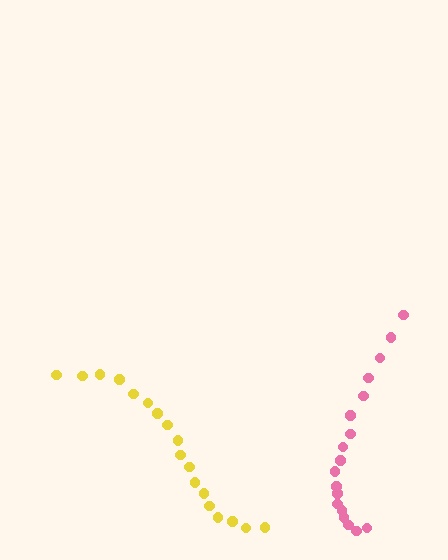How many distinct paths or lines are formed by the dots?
There are 2 distinct paths.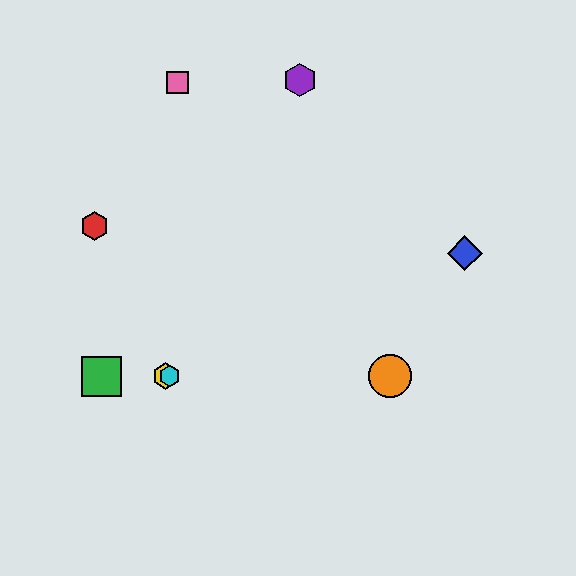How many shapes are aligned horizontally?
4 shapes (the green square, the yellow hexagon, the orange circle, the cyan hexagon) are aligned horizontally.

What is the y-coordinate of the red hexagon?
The red hexagon is at y≈226.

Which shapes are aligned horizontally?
The green square, the yellow hexagon, the orange circle, the cyan hexagon are aligned horizontally.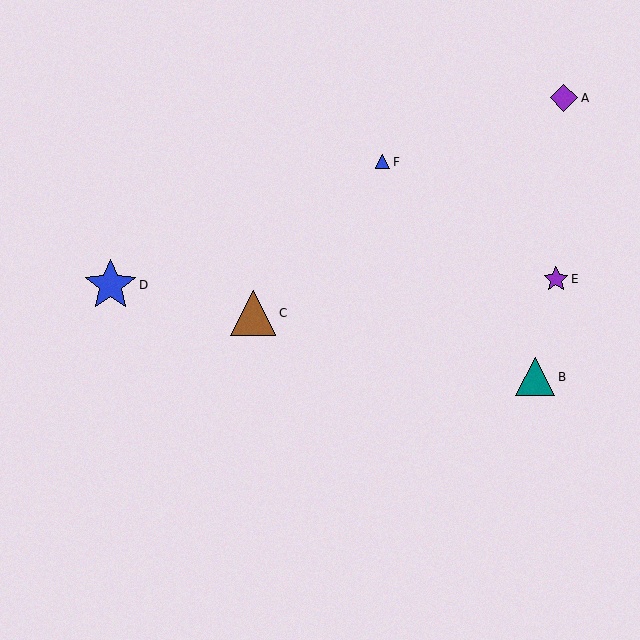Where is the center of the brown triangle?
The center of the brown triangle is at (253, 313).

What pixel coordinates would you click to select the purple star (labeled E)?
Click at (556, 279) to select the purple star E.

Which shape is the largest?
The blue star (labeled D) is the largest.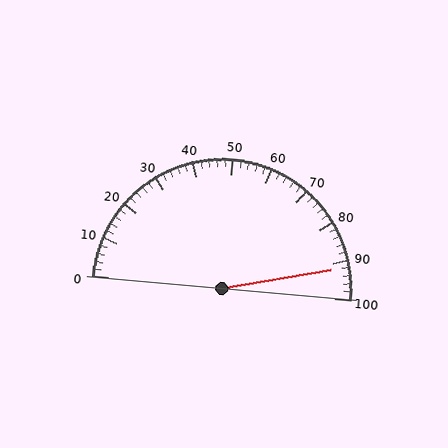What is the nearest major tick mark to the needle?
The nearest major tick mark is 90.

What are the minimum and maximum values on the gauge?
The gauge ranges from 0 to 100.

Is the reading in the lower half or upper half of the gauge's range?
The reading is in the upper half of the range (0 to 100).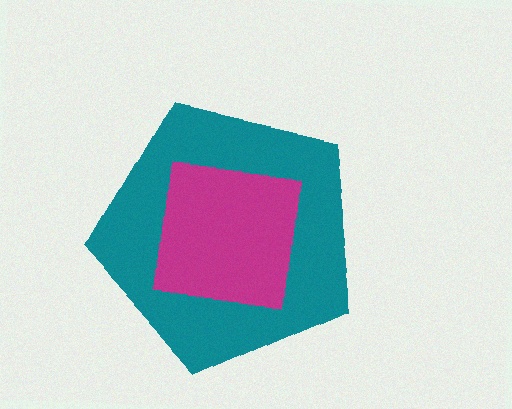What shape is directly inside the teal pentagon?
The magenta square.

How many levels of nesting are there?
2.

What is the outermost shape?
The teal pentagon.